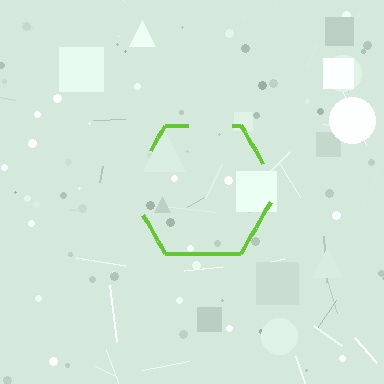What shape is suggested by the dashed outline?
The dashed outline suggests a hexagon.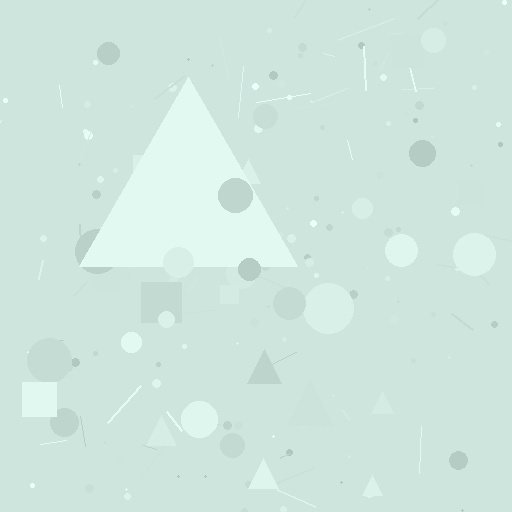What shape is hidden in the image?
A triangle is hidden in the image.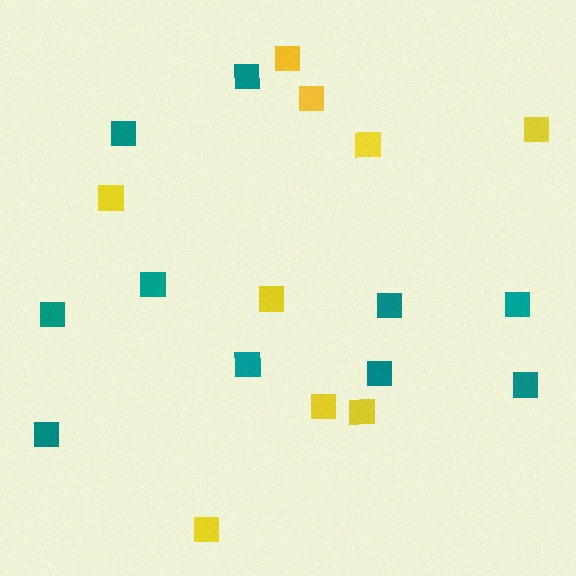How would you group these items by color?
There are 2 groups: one group of teal squares (10) and one group of yellow squares (9).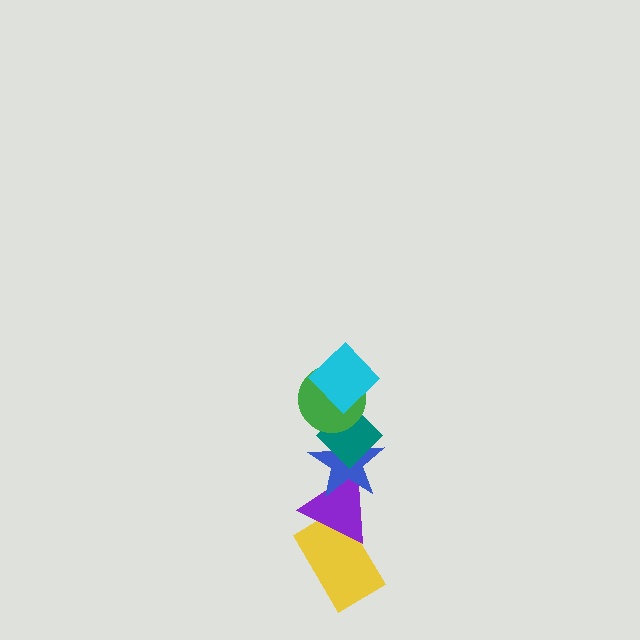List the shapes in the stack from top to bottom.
From top to bottom: the cyan diamond, the green circle, the teal diamond, the blue star, the purple triangle, the yellow rectangle.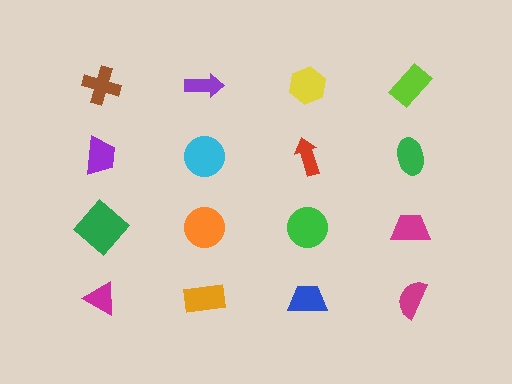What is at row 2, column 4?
A green ellipse.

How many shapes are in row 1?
4 shapes.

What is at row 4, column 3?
A blue trapezoid.